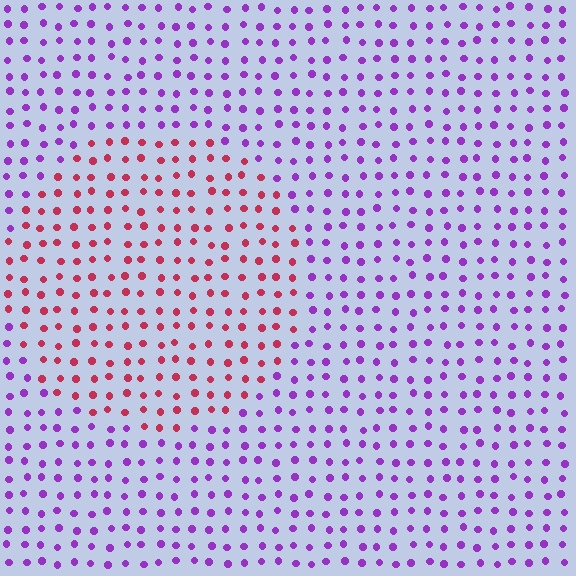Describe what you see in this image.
The image is filled with small purple elements in a uniform arrangement. A circle-shaped region is visible where the elements are tinted to a slightly different hue, forming a subtle color boundary.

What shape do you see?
I see a circle.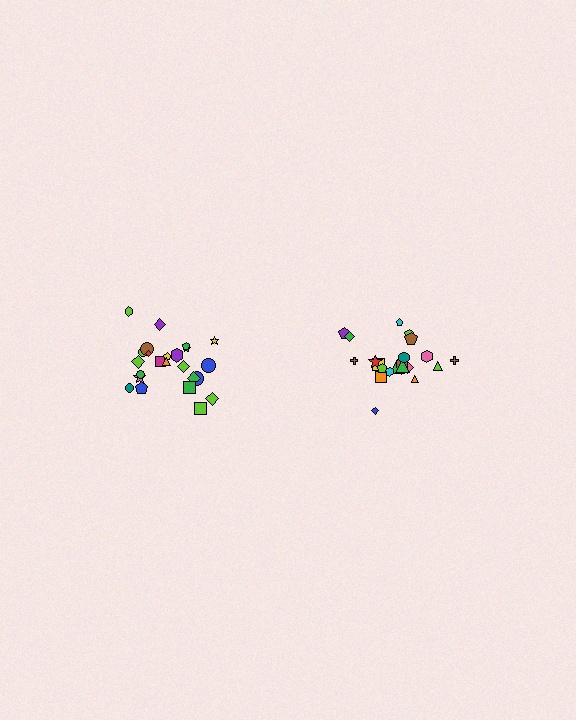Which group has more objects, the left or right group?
The left group.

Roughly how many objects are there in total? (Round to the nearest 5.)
Roughly 45 objects in total.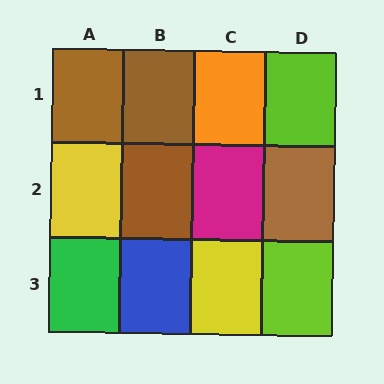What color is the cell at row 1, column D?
Lime.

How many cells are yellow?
2 cells are yellow.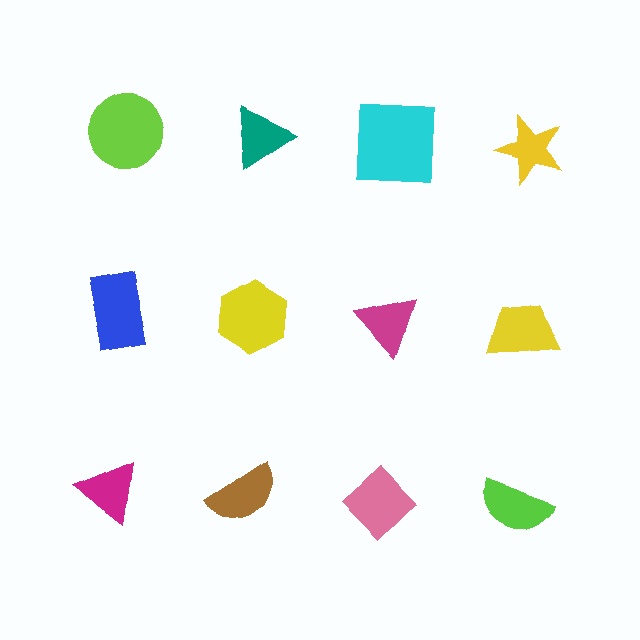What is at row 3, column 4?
A lime semicircle.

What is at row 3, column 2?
A brown semicircle.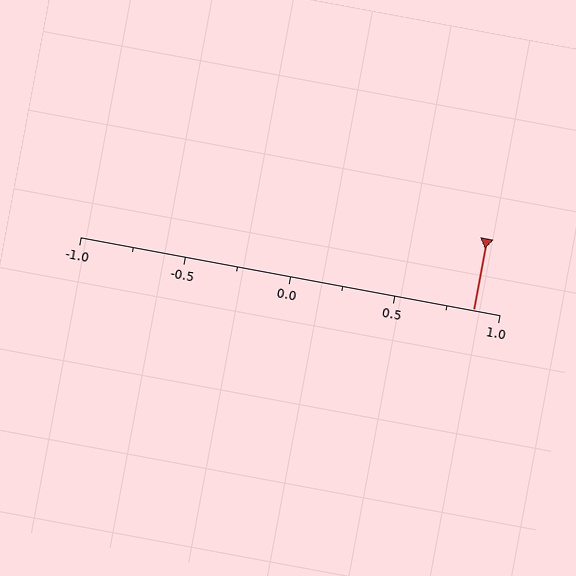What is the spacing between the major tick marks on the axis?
The major ticks are spaced 0.5 apart.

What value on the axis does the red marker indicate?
The marker indicates approximately 0.88.